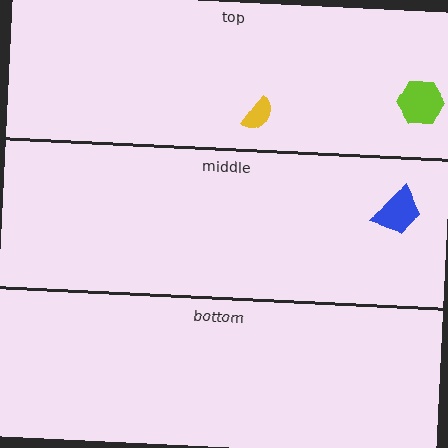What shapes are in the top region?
The yellow semicircle, the lime hexagon.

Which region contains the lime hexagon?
The top region.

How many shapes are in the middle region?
1.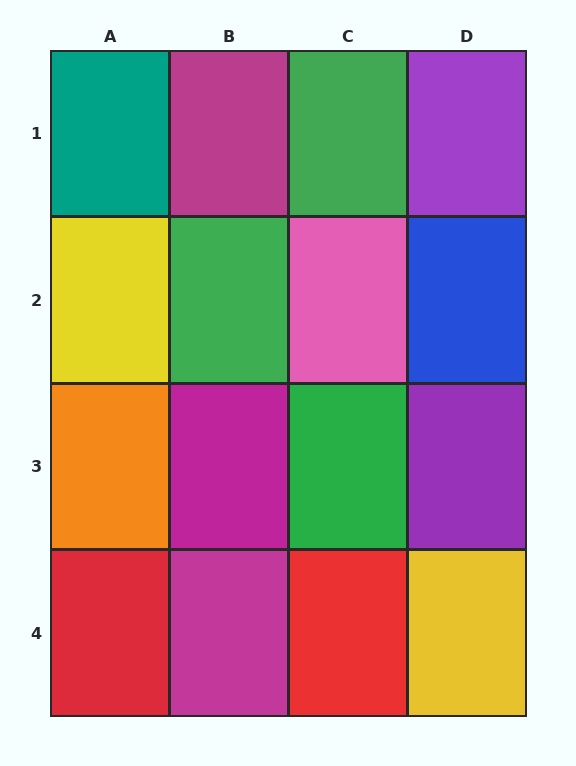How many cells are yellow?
2 cells are yellow.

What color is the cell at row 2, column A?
Yellow.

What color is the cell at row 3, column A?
Orange.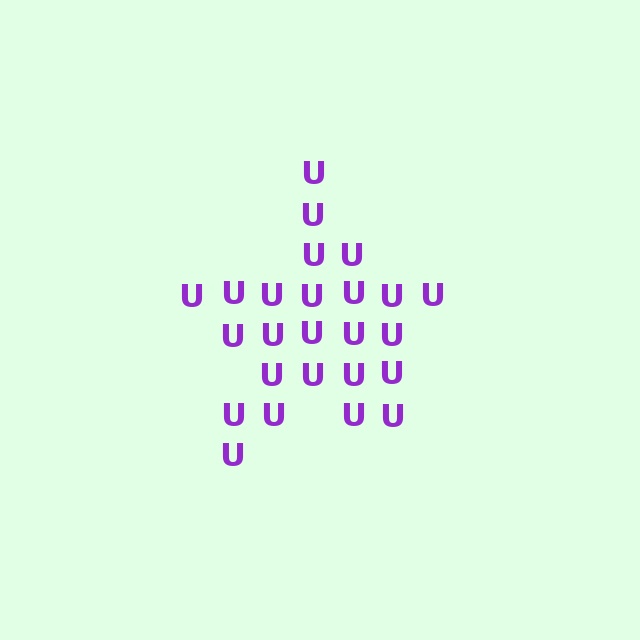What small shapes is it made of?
It is made of small letter U's.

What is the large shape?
The large shape is a star.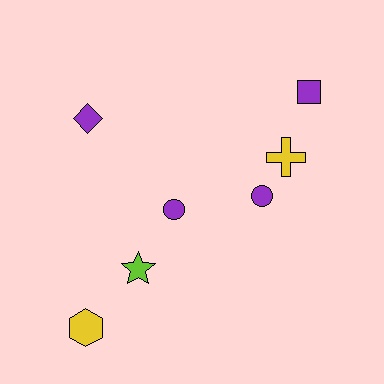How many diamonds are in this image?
There is 1 diamond.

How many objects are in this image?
There are 7 objects.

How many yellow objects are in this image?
There are 2 yellow objects.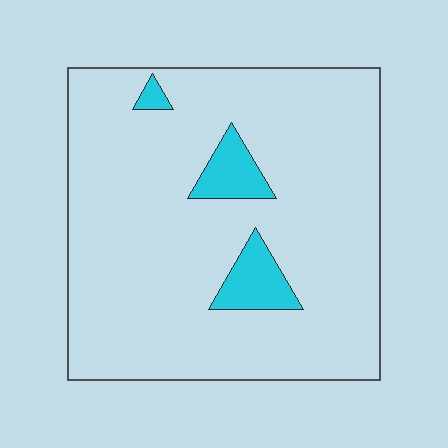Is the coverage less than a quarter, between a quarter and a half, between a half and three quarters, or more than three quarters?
Less than a quarter.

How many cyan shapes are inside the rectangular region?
3.